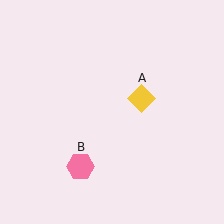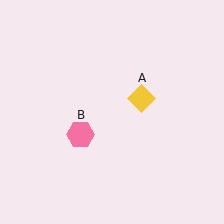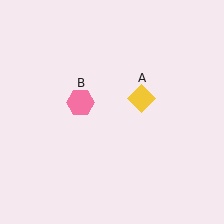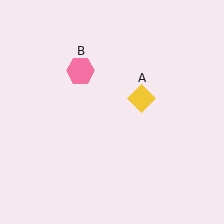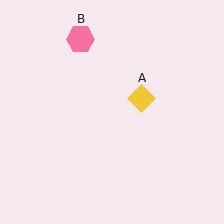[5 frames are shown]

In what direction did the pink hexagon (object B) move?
The pink hexagon (object B) moved up.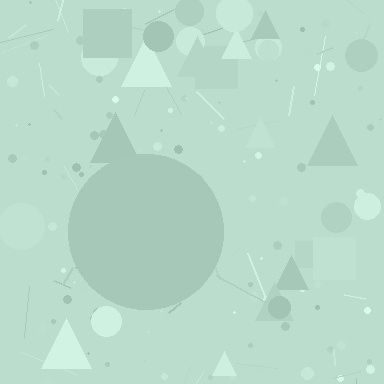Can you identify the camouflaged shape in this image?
The camouflaged shape is a circle.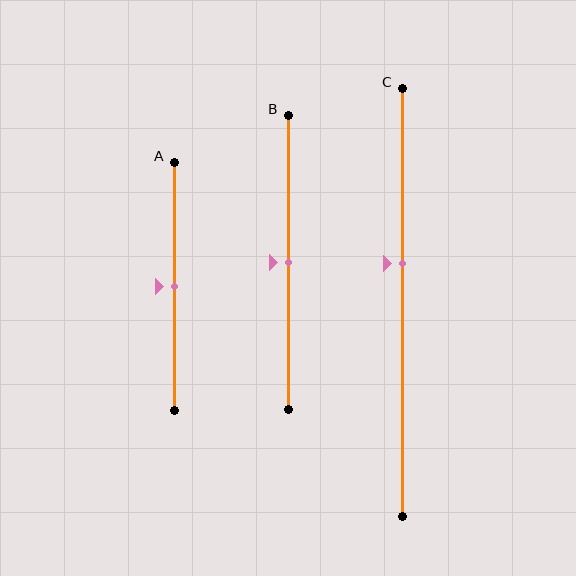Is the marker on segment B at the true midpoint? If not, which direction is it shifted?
Yes, the marker on segment B is at the true midpoint.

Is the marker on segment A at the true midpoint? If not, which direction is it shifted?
Yes, the marker on segment A is at the true midpoint.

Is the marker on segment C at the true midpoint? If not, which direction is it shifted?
No, the marker on segment C is shifted upward by about 9% of the segment length.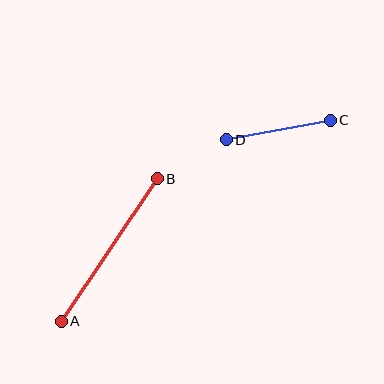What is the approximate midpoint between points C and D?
The midpoint is at approximately (278, 130) pixels.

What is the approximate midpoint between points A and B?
The midpoint is at approximately (109, 250) pixels.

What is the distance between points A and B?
The distance is approximately 172 pixels.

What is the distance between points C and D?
The distance is approximately 106 pixels.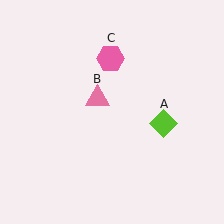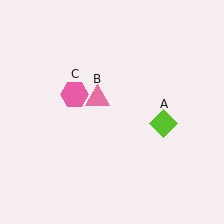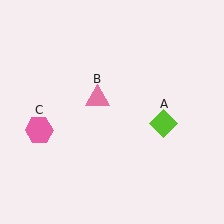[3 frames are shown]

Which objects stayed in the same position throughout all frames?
Lime diamond (object A) and pink triangle (object B) remained stationary.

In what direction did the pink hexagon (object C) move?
The pink hexagon (object C) moved down and to the left.